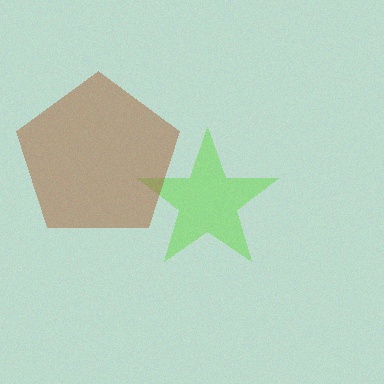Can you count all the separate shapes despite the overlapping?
Yes, there are 2 separate shapes.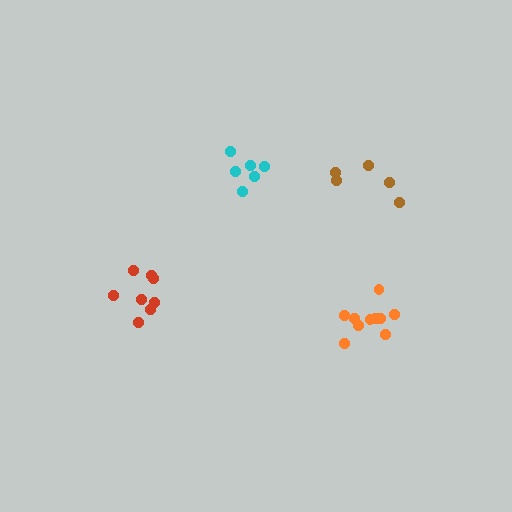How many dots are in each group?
Group 1: 5 dots, Group 2: 8 dots, Group 3: 6 dots, Group 4: 10 dots (29 total).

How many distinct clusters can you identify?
There are 4 distinct clusters.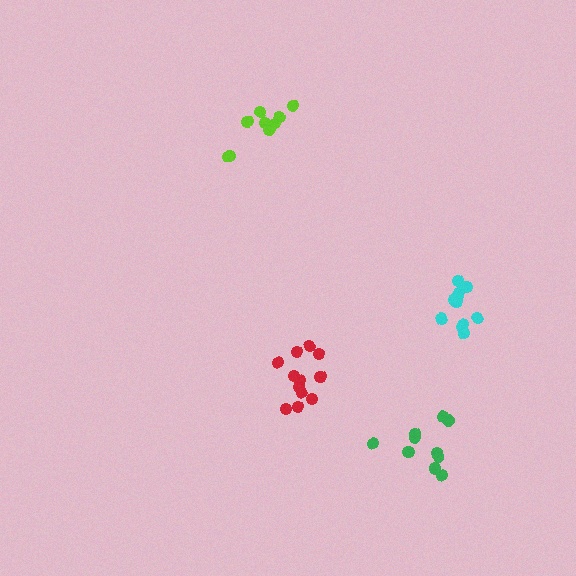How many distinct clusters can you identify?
There are 4 distinct clusters.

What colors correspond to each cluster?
The clusters are colored: lime, red, cyan, green.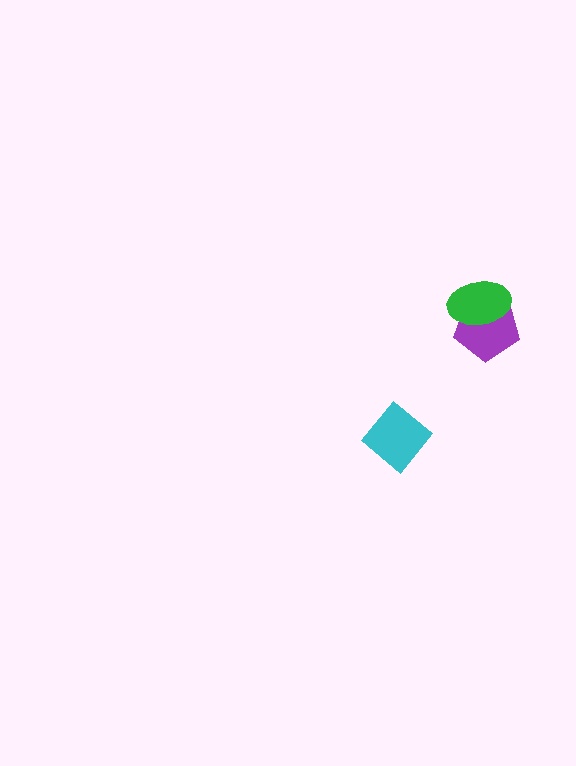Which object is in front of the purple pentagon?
The green ellipse is in front of the purple pentagon.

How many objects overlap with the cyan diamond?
0 objects overlap with the cyan diamond.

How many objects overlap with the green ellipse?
1 object overlaps with the green ellipse.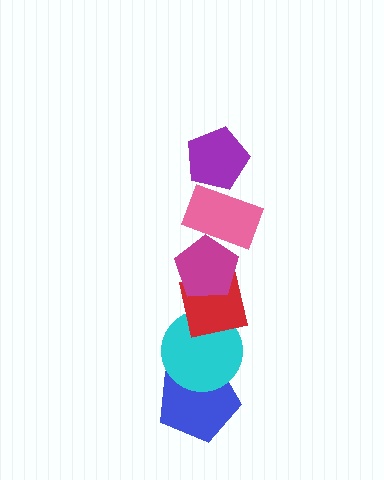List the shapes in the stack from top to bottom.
From top to bottom: the purple pentagon, the pink rectangle, the magenta pentagon, the red square, the cyan circle, the blue pentagon.